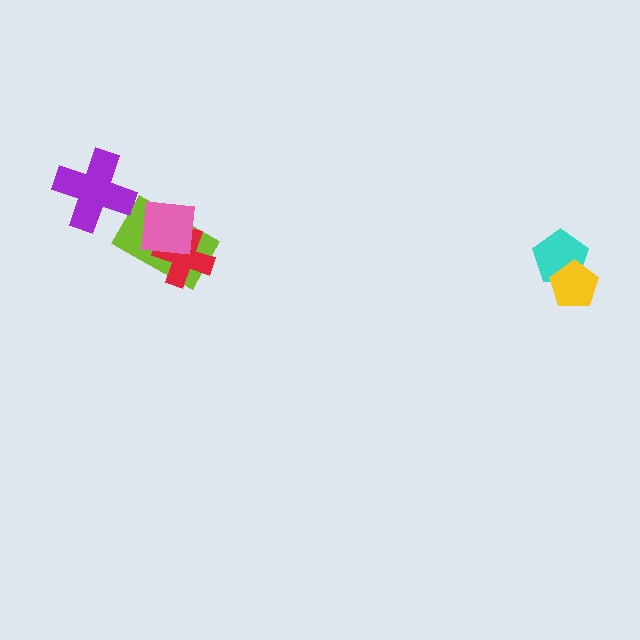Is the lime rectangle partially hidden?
Yes, it is partially covered by another shape.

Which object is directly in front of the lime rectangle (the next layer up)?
The red cross is directly in front of the lime rectangle.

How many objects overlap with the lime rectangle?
2 objects overlap with the lime rectangle.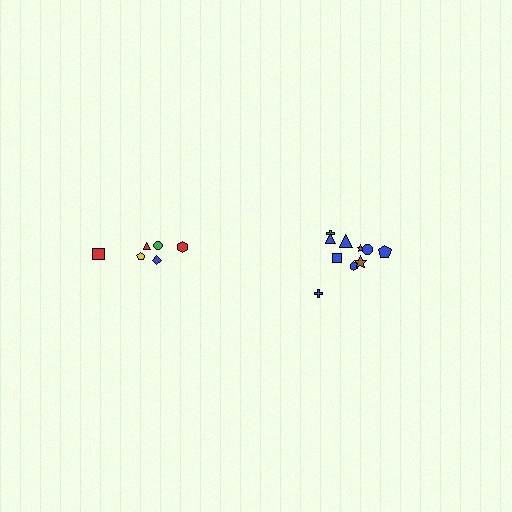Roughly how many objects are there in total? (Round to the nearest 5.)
Roughly 15 objects in total.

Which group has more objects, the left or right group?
The right group.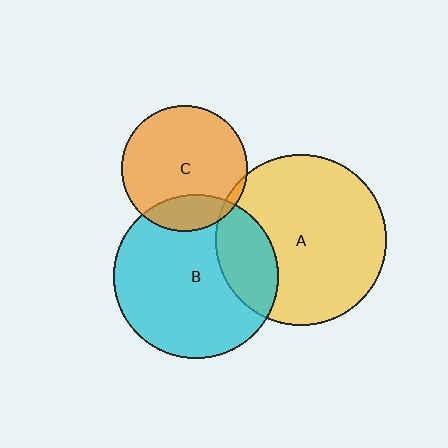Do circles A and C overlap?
Yes.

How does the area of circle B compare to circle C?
Approximately 1.7 times.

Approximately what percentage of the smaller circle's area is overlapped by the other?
Approximately 5%.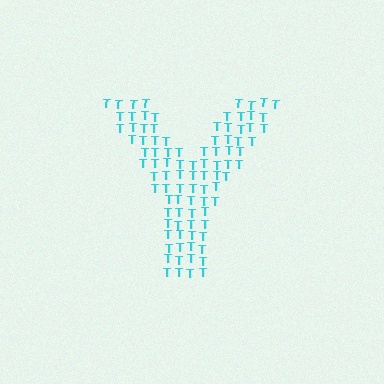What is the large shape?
The large shape is the letter Y.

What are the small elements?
The small elements are letter T's.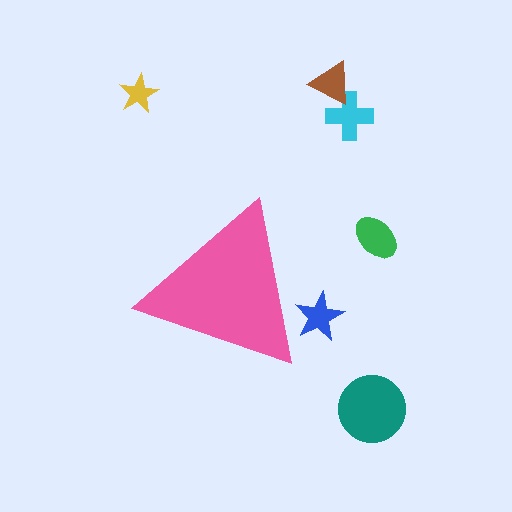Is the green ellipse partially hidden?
No, the green ellipse is fully visible.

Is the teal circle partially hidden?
No, the teal circle is fully visible.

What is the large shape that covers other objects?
A pink triangle.